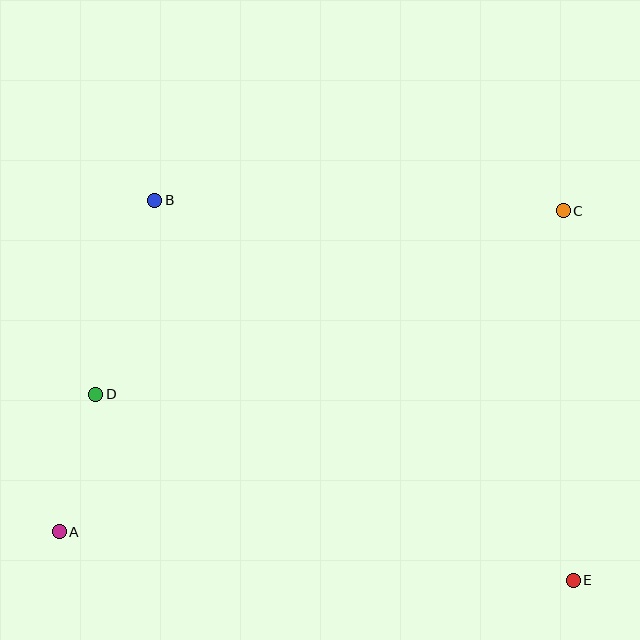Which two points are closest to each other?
Points A and D are closest to each other.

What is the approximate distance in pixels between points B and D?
The distance between B and D is approximately 203 pixels.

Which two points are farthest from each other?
Points A and C are farthest from each other.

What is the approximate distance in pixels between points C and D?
The distance between C and D is approximately 502 pixels.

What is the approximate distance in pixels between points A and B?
The distance between A and B is approximately 345 pixels.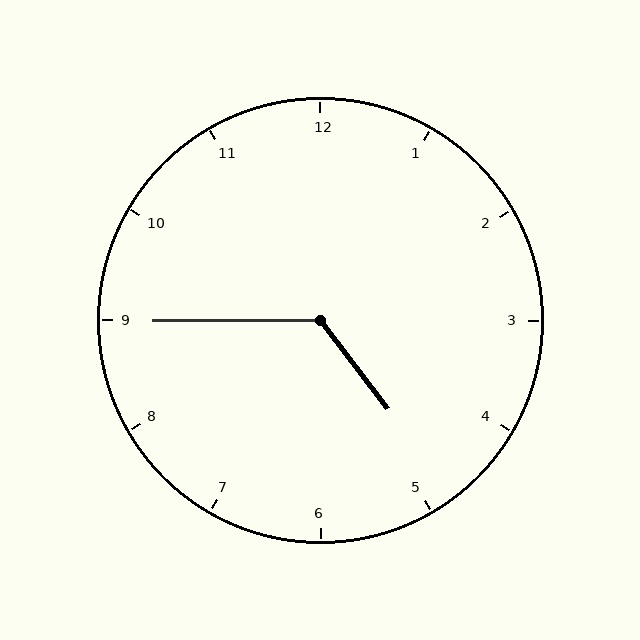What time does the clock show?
4:45.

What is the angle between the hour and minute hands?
Approximately 128 degrees.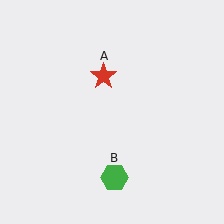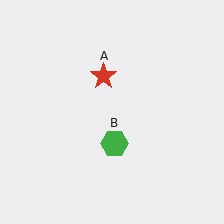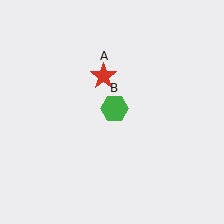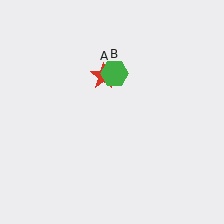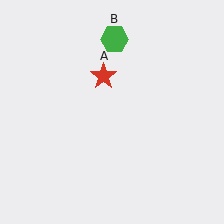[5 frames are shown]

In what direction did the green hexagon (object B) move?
The green hexagon (object B) moved up.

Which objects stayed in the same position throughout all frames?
Red star (object A) remained stationary.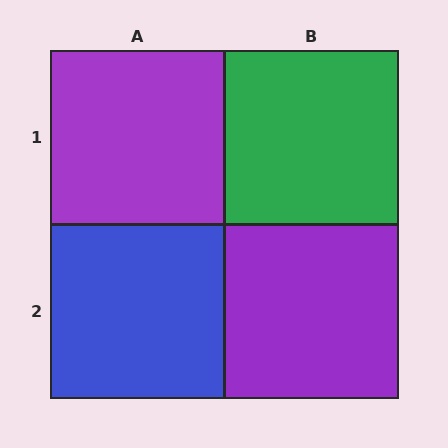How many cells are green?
1 cell is green.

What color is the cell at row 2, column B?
Purple.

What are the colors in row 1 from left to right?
Purple, green.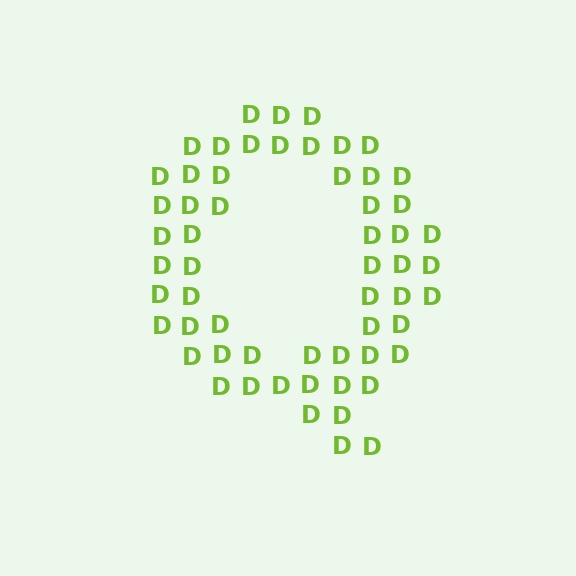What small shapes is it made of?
It is made of small letter D's.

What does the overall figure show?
The overall figure shows the letter Q.